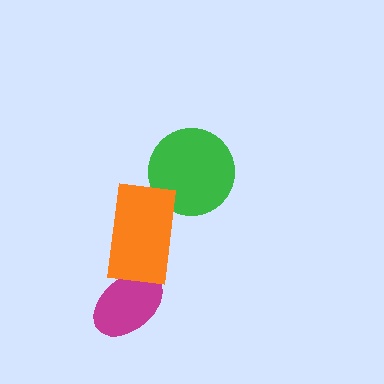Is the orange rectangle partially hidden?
No, no other shape covers it.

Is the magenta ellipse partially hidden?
Yes, it is partially covered by another shape.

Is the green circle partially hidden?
Yes, it is partially covered by another shape.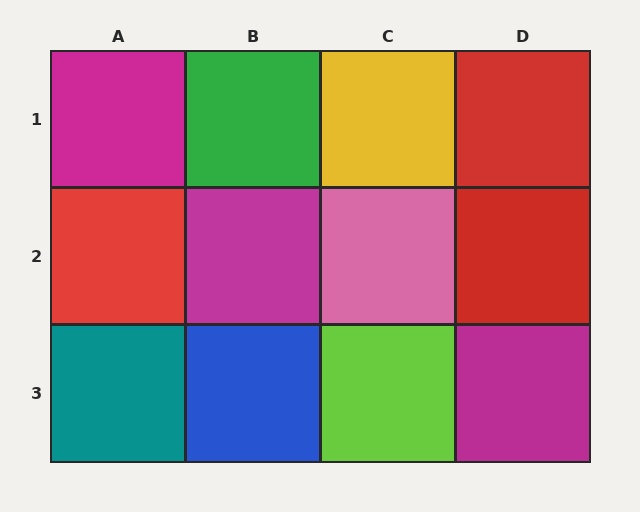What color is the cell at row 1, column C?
Yellow.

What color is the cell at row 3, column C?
Lime.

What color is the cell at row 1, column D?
Red.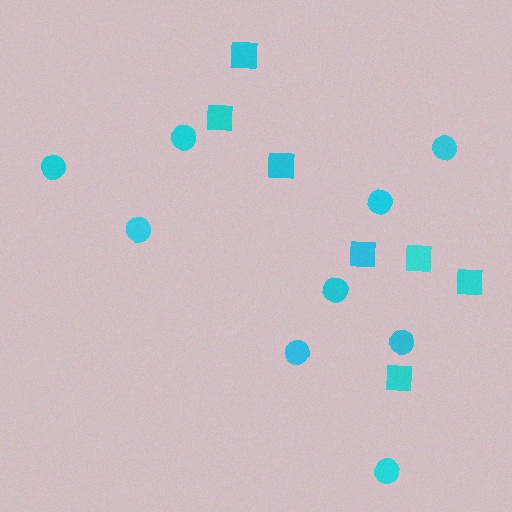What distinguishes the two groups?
There are 2 groups: one group of squares (7) and one group of circles (9).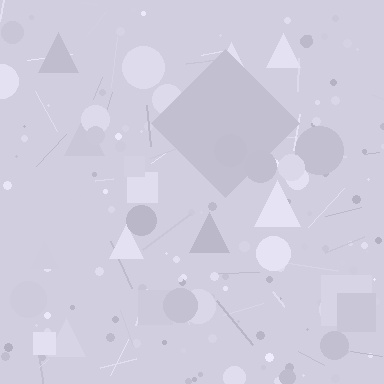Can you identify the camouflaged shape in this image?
The camouflaged shape is a diamond.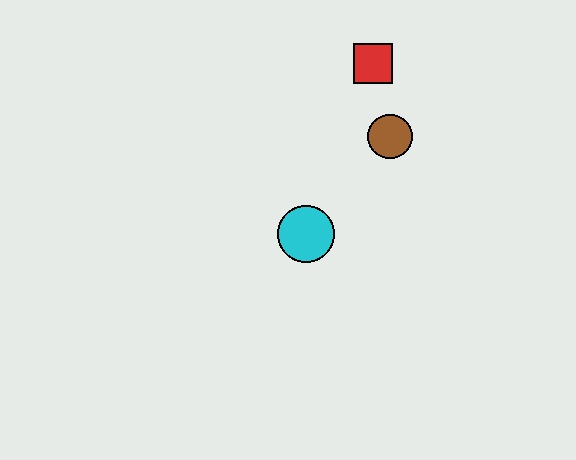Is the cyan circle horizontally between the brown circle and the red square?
No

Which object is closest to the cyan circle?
The brown circle is closest to the cyan circle.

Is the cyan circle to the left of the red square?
Yes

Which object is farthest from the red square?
The cyan circle is farthest from the red square.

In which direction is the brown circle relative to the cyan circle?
The brown circle is above the cyan circle.